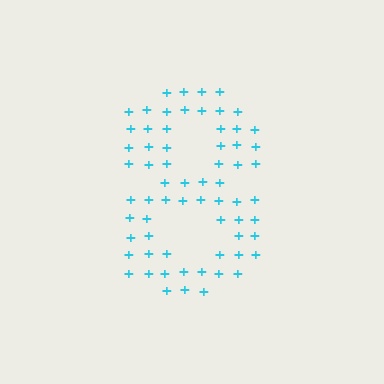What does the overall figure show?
The overall figure shows the digit 8.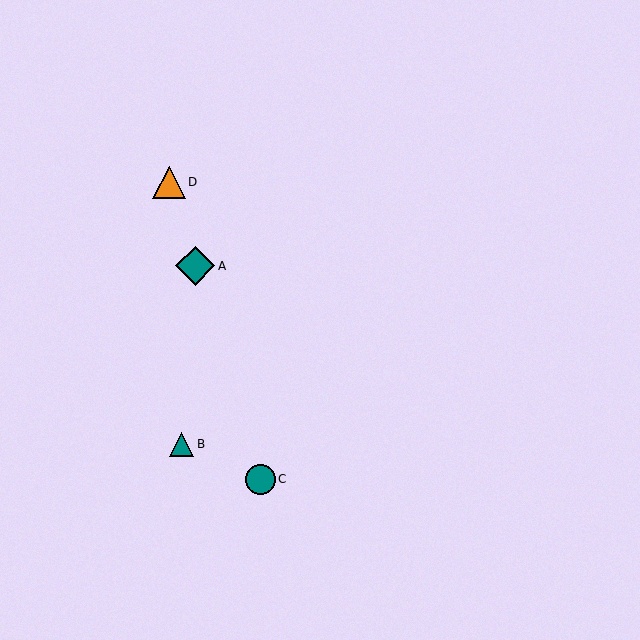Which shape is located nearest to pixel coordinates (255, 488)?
The teal circle (labeled C) at (260, 479) is nearest to that location.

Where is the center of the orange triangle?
The center of the orange triangle is at (169, 182).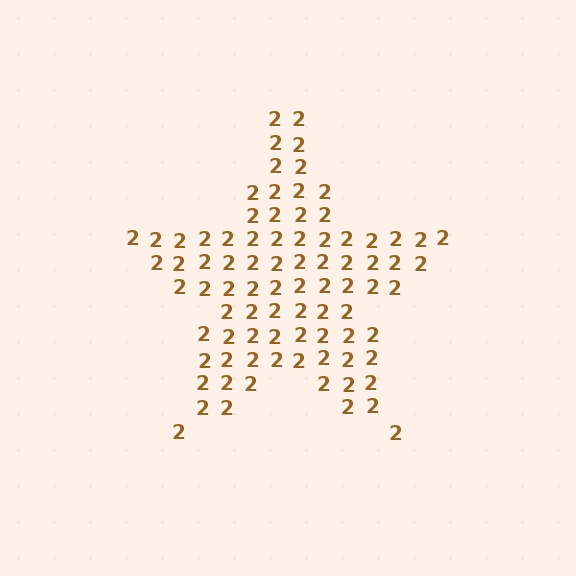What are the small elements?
The small elements are digit 2's.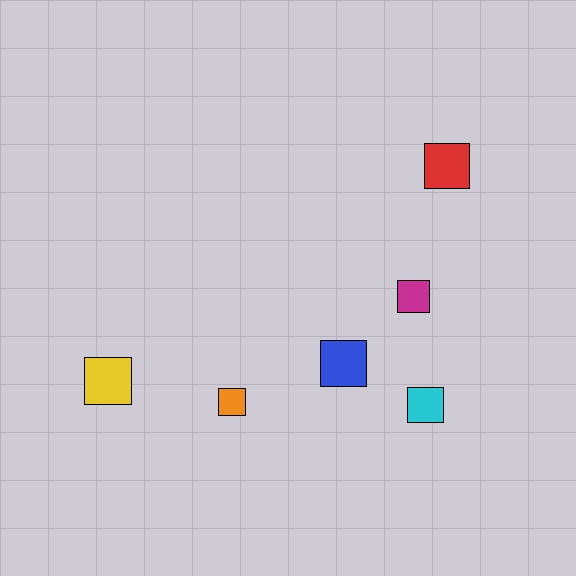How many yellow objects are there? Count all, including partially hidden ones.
There is 1 yellow object.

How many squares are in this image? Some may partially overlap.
There are 6 squares.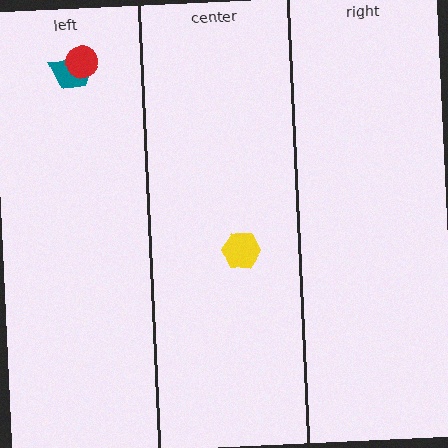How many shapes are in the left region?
2.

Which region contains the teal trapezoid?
The left region.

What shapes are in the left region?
The teal trapezoid, the red circle.